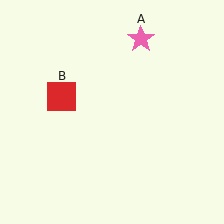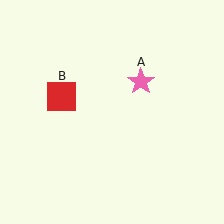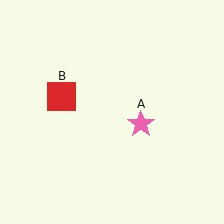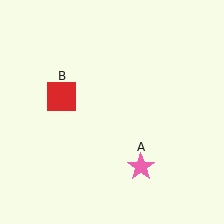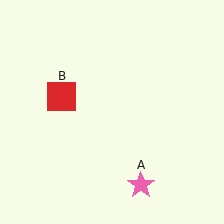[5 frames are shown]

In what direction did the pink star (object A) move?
The pink star (object A) moved down.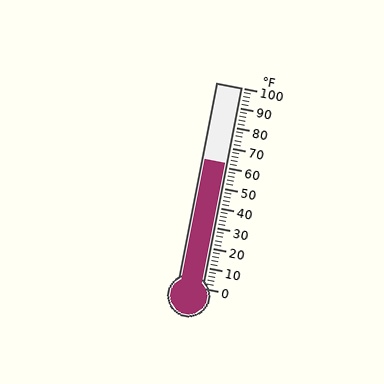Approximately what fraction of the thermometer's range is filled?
The thermometer is filled to approximately 60% of its range.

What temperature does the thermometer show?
The thermometer shows approximately 62°F.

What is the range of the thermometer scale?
The thermometer scale ranges from 0°F to 100°F.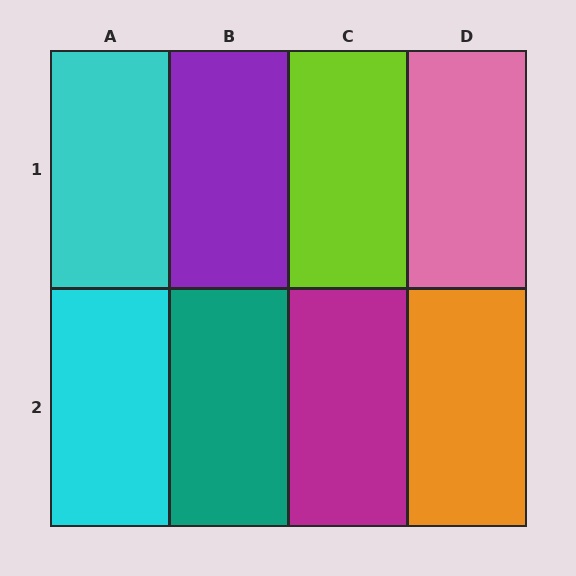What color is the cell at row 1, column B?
Purple.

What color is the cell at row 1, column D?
Pink.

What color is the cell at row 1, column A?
Cyan.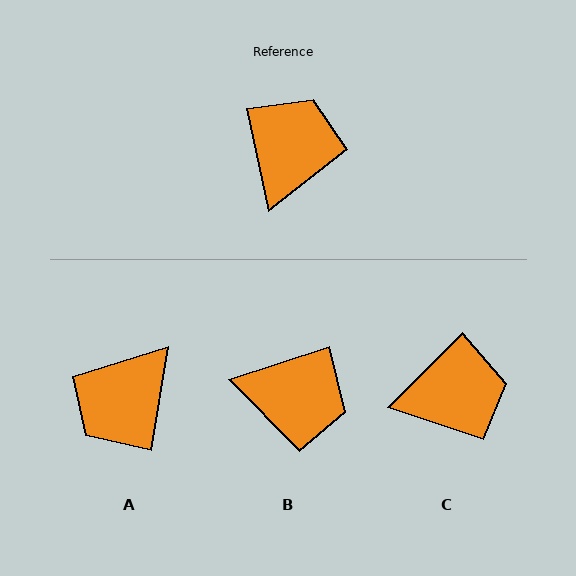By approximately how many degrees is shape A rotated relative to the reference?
Approximately 159 degrees counter-clockwise.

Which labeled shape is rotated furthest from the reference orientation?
A, about 159 degrees away.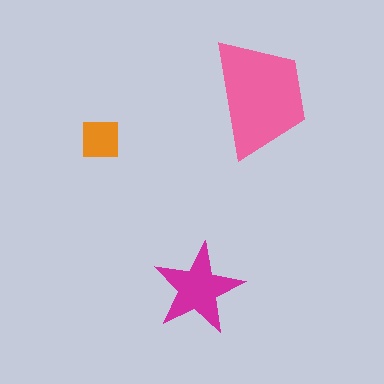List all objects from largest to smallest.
The pink trapezoid, the magenta star, the orange square.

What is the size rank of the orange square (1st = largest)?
3rd.